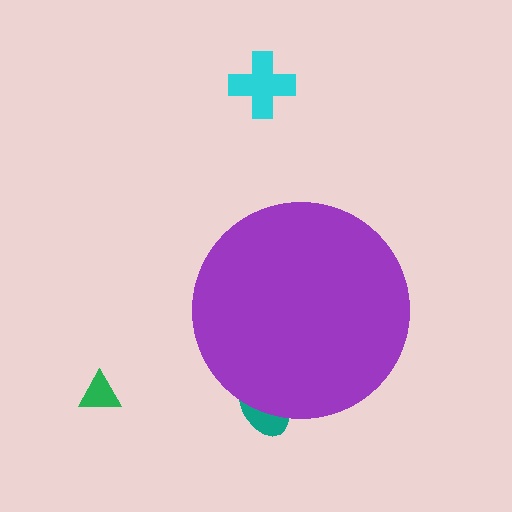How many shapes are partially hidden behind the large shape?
1 shape is partially hidden.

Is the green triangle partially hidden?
No, the green triangle is fully visible.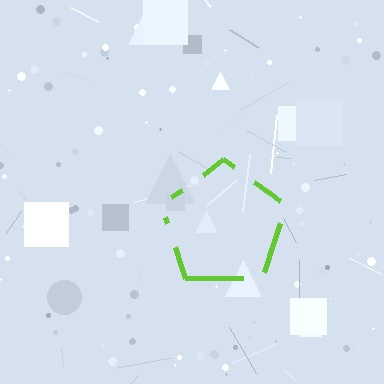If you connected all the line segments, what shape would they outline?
They would outline a pentagon.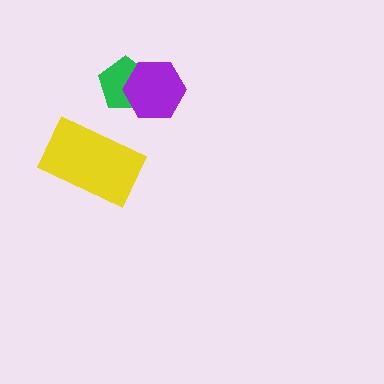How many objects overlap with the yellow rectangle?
0 objects overlap with the yellow rectangle.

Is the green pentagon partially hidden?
Yes, it is partially covered by another shape.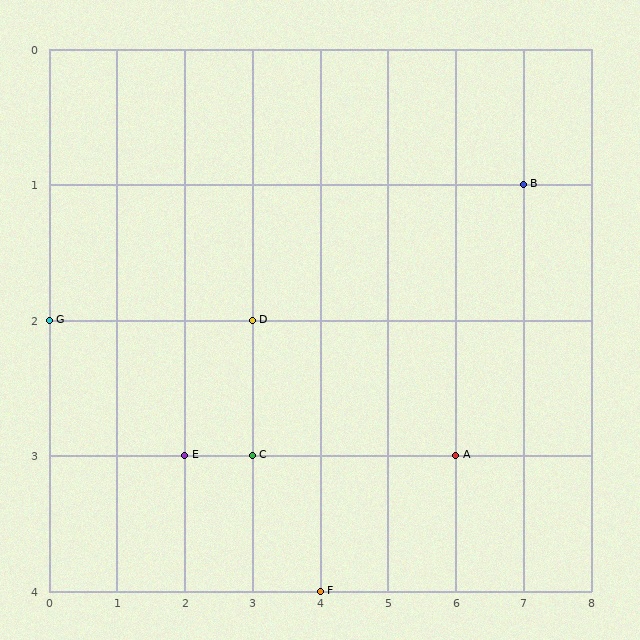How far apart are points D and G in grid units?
Points D and G are 3 columns apart.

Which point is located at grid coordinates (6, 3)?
Point A is at (6, 3).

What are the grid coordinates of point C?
Point C is at grid coordinates (3, 3).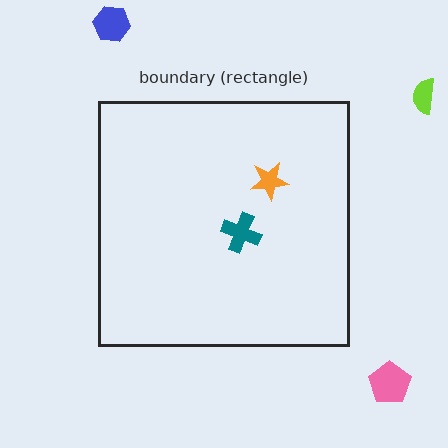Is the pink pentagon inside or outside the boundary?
Outside.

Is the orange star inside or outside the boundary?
Inside.